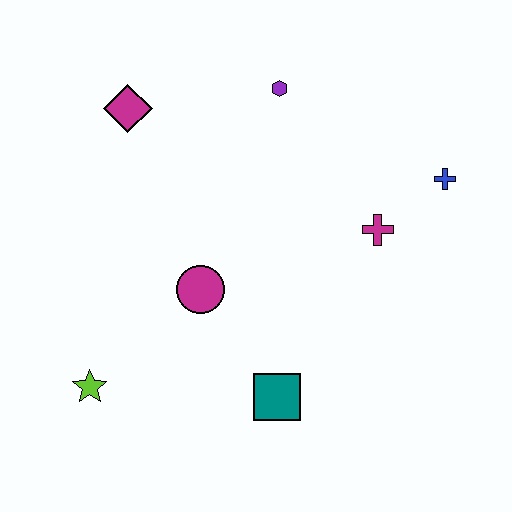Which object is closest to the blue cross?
The magenta cross is closest to the blue cross.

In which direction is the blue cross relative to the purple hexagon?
The blue cross is to the right of the purple hexagon.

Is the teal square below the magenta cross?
Yes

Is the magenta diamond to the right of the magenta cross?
No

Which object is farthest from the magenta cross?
The lime star is farthest from the magenta cross.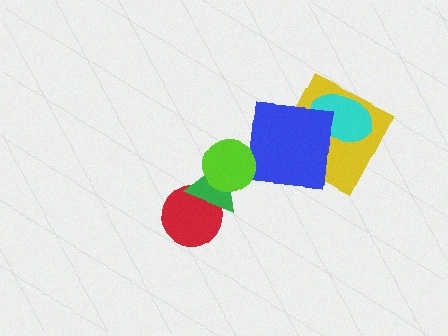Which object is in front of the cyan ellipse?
The blue square is in front of the cyan ellipse.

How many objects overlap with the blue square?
2 objects overlap with the blue square.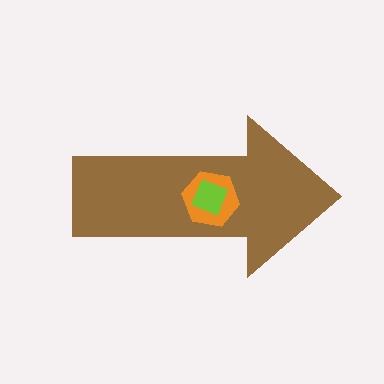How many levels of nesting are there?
3.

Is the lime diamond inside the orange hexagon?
Yes.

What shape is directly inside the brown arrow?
The orange hexagon.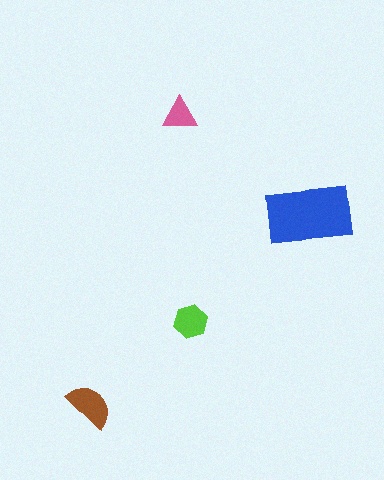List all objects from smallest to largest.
The pink triangle, the lime hexagon, the brown semicircle, the blue rectangle.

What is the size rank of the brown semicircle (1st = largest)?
2nd.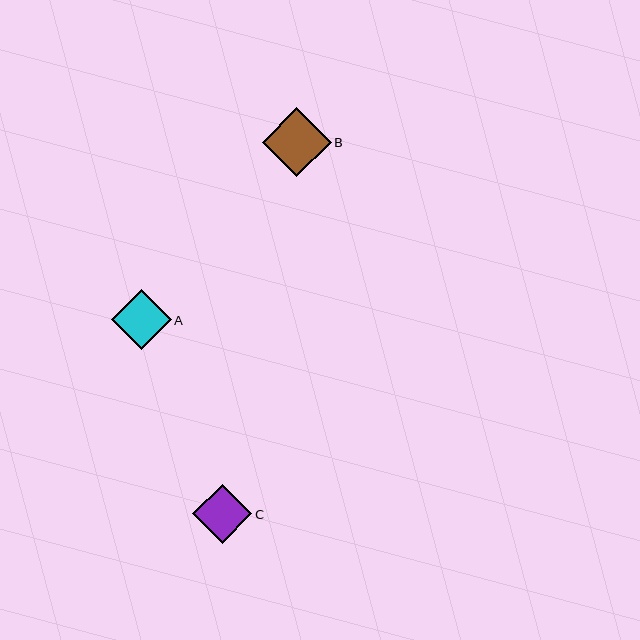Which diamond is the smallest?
Diamond C is the smallest with a size of approximately 59 pixels.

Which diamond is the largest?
Diamond B is the largest with a size of approximately 69 pixels.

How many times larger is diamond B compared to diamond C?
Diamond B is approximately 1.2 times the size of diamond C.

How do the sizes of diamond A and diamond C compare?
Diamond A and diamond C are approximately the same size.